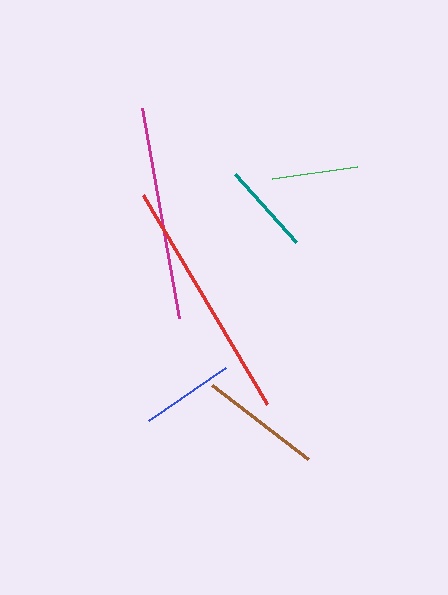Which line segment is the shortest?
The green line is the shortest at approximately 86 pixels.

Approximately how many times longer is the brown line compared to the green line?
The brown line is approximately 1.4 times the length of the green line.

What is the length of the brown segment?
The brown segment is approximately 122 pixels long.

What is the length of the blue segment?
The blue segment is approximately 94 pixels long.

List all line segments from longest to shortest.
From longest to shortest: red, magenta, brown, blue, teal, green.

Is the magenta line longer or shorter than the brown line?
The magenta line is longer than the brown line.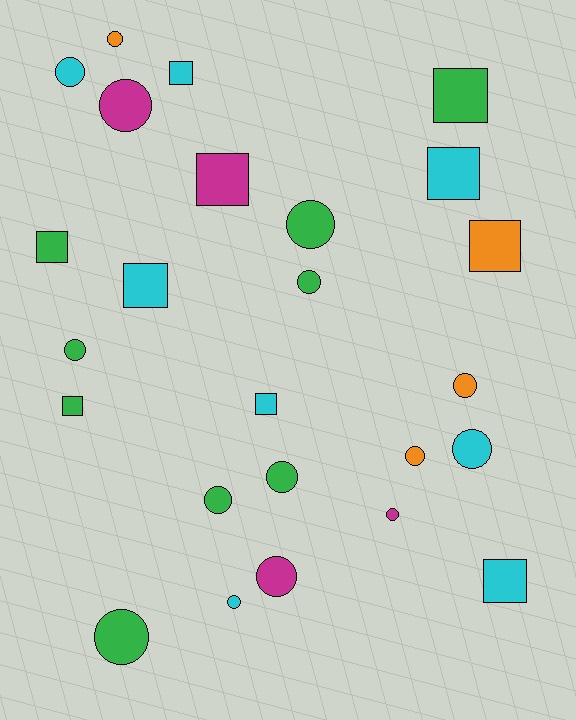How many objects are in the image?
There are 25 objects.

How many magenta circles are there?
There are 3 magenta circles.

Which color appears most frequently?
Green, with 9 objects.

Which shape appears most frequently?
Circle, with 15 objects.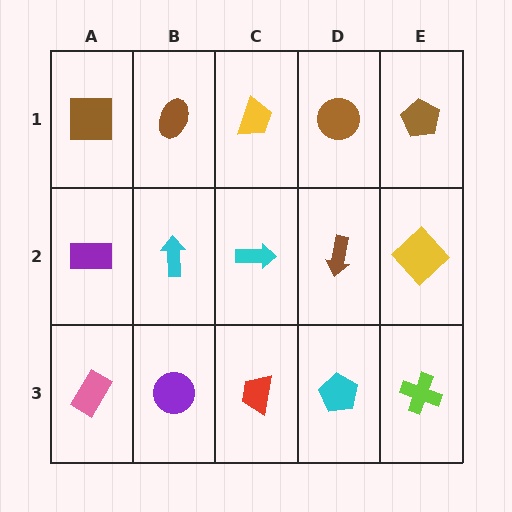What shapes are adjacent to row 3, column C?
A cyan arrow (row 2, column C), a purple circle (row 3, column B), a cyan pentagon (row 3, column D).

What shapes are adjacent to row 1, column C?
A cyan arrow (row 2, column C), a brown ellipse (row 1, column B), a brown circle (row 1, column D).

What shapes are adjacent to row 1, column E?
A yellow diamond (row 2, column E), a brown circle (row 1, column D).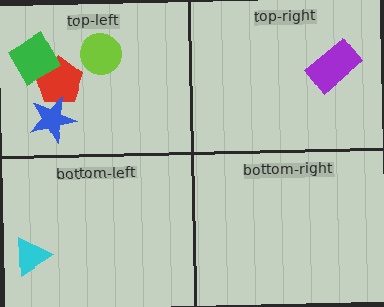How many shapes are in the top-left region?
4.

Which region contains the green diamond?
The top-left region.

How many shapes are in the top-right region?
1.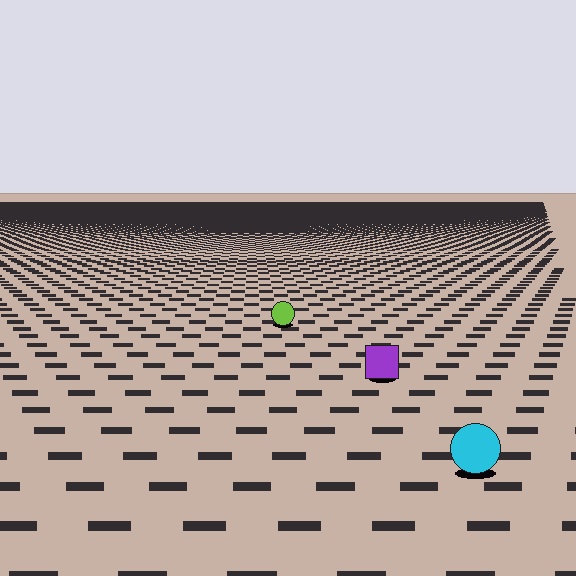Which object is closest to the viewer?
The cyan circle is closest. The texture marks near it are larger and more spread out.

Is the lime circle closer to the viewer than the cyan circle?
No. The cyan circle is closer — you can tell from the texture gradient: the ground texture is coarser near it.